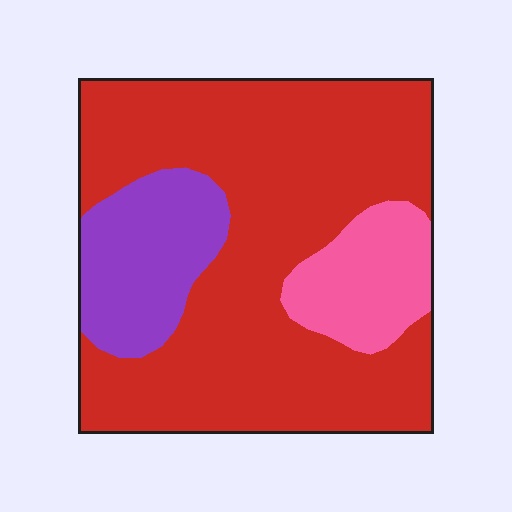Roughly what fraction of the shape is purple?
Purple takes up about one sixth (1/6) of the shape.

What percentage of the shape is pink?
Pink takes up about one eighth (1/8) of the shape.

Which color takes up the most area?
Red, at roughly 70%.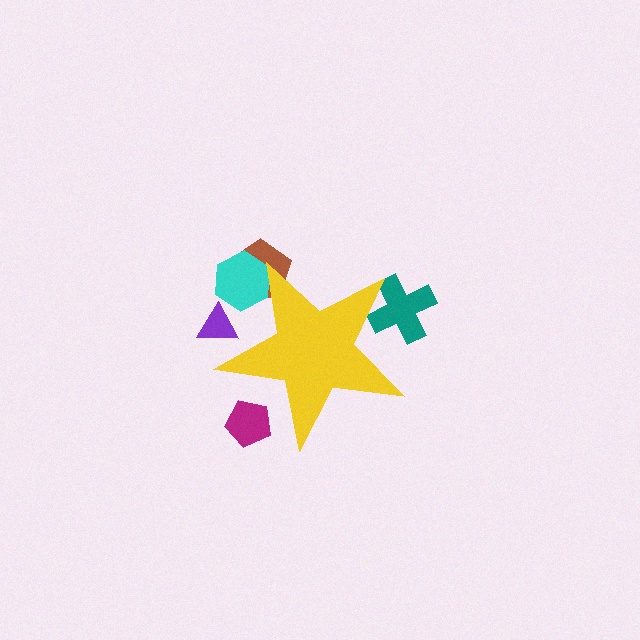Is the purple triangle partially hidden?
Yes, the purple triangle is partially hidden behind the yellow star.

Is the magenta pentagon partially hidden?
Yes, the magenta pentagon is partially hidden behind the yellow star.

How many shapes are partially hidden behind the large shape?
5 shapes are partially hidden.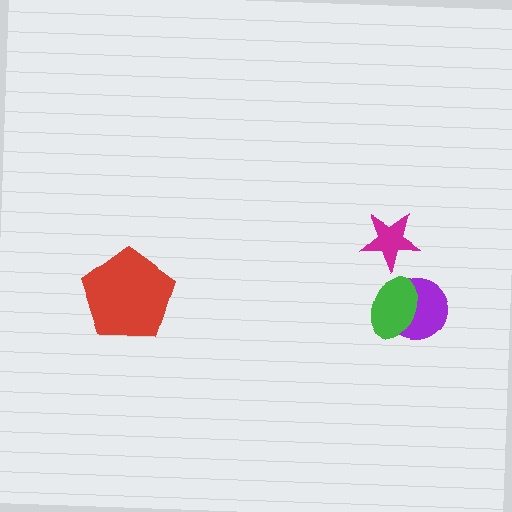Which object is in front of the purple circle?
The green ellipse is in front of the purple circle.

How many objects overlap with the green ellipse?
1 object overlaps with the green ellipse.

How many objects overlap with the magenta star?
0 objects overlap with the magenta star.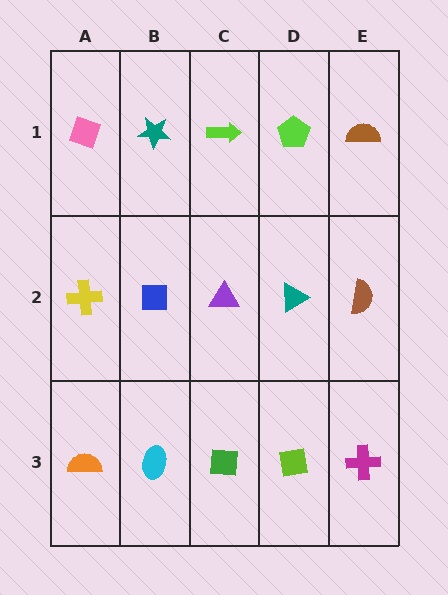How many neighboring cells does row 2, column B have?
4.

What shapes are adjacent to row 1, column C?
A purple triangle (row 2, column C), a teal star (row 1, column B), a lime pentagon (row 1, column D).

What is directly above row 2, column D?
A lime pentagon.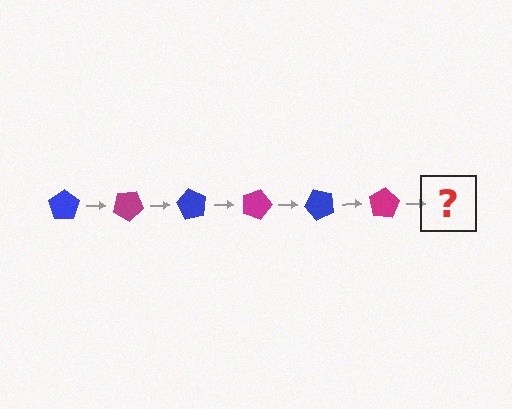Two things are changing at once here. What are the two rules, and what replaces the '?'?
The two rules are that it rotates 30 degrees each step and the color cycles through blue and magenta. The '?' should be a blue pentagon, rotated 180 degrees from the start.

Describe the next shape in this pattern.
It should be a blue pentagon, rotated 180 degrees from the start.